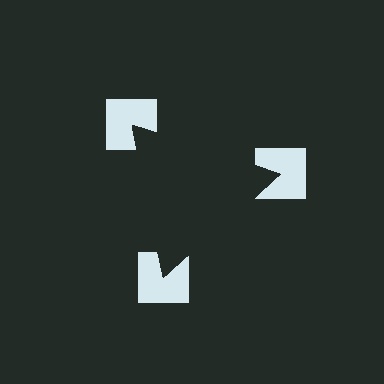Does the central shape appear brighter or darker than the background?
It typically appears slightly darker than the background, even though no actual brightness change is drawn.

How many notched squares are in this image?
There are 3 — one at each vertex of the illusory triangle.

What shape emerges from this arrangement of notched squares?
An illusory triangle — its edges are inferred from the aligned wedge cuts in the notched squares, not physically drawn.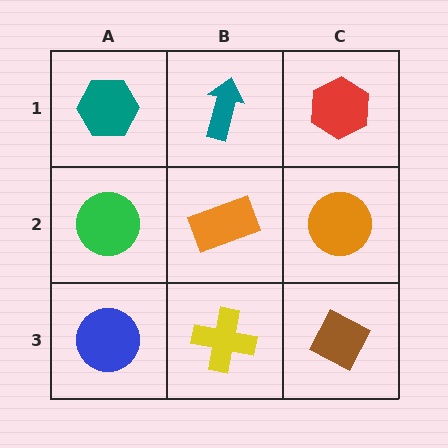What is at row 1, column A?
A teal hexagon.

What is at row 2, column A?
A green circle.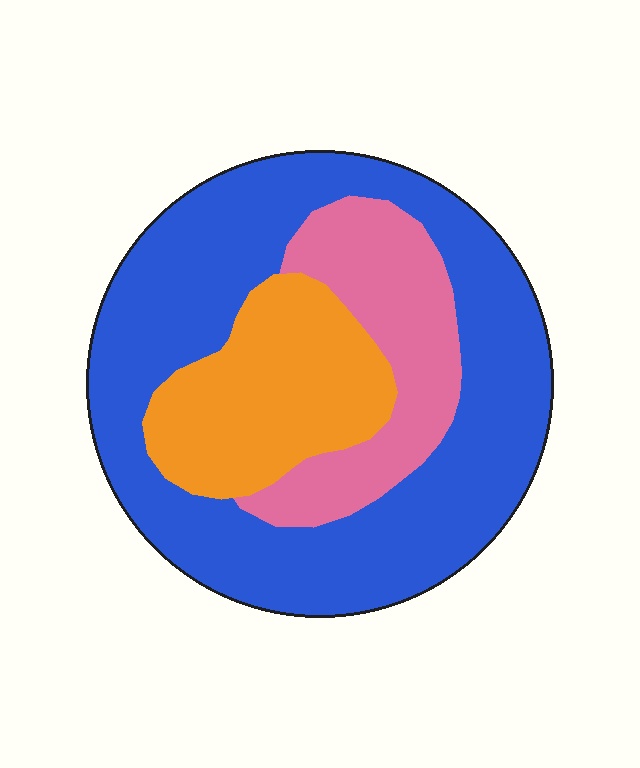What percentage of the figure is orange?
Orange takes up about one fifth (1/5) of the figure.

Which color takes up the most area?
Blue, at roughly 60%.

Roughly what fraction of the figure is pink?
Pink takes up about one fifth (1/5) of the figure.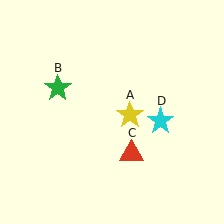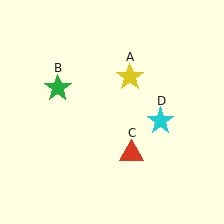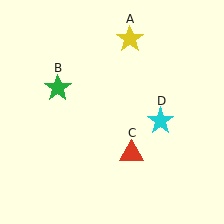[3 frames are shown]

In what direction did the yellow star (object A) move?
The yellow star (object A) moved up.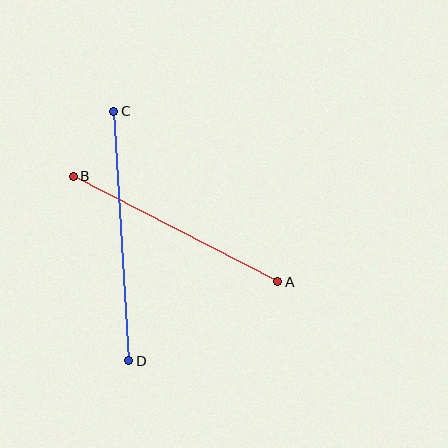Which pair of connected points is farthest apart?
Points C and D are farthest apart.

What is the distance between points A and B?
The distance is approximately 230 pixels.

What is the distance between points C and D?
The distance is approximately 250 pixels.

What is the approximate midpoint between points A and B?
The midpoint is at approximately (175, 229) pixels.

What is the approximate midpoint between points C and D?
The midpoint is at approximately (121, 236) pixels.